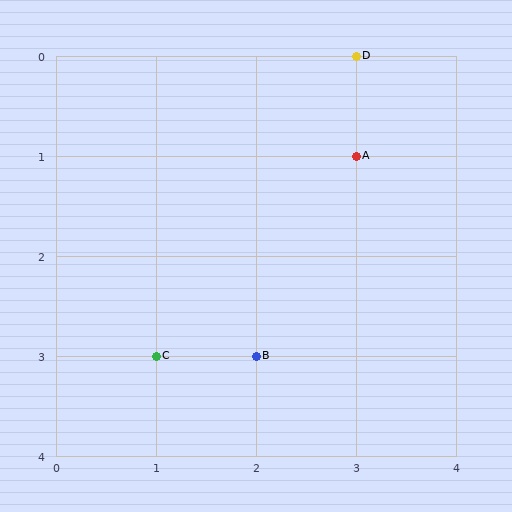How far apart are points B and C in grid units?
Points B and C are 1 column apart.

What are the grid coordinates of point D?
Point D is at grid coordinates (3, 0).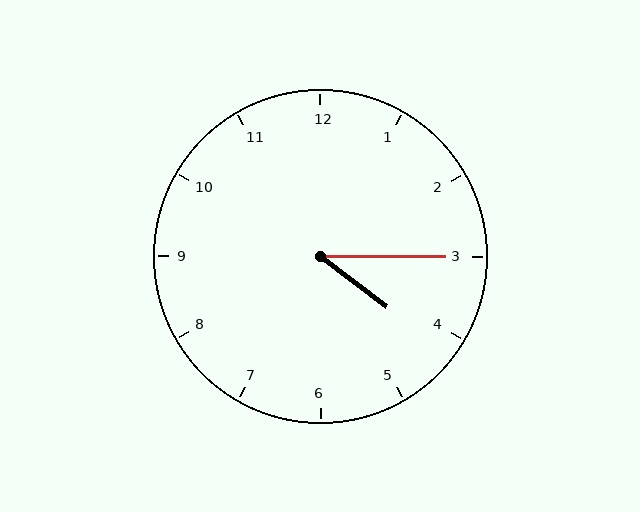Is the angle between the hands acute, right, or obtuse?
It is acute.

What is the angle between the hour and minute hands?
Approximately 38 degrees.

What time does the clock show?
4:15.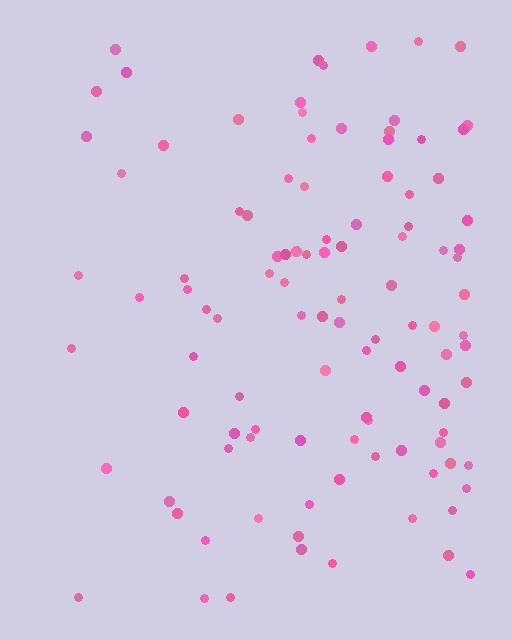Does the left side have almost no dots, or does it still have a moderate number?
Still a moderate number, just noticeably fewer than the right.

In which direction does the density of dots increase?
From left to right, with the right side densest.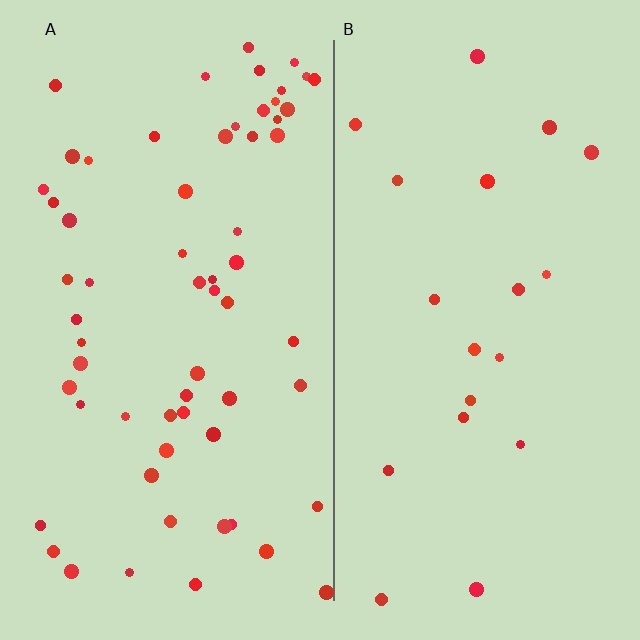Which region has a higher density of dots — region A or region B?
A (the left).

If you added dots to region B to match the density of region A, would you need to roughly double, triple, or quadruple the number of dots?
Approximately triple.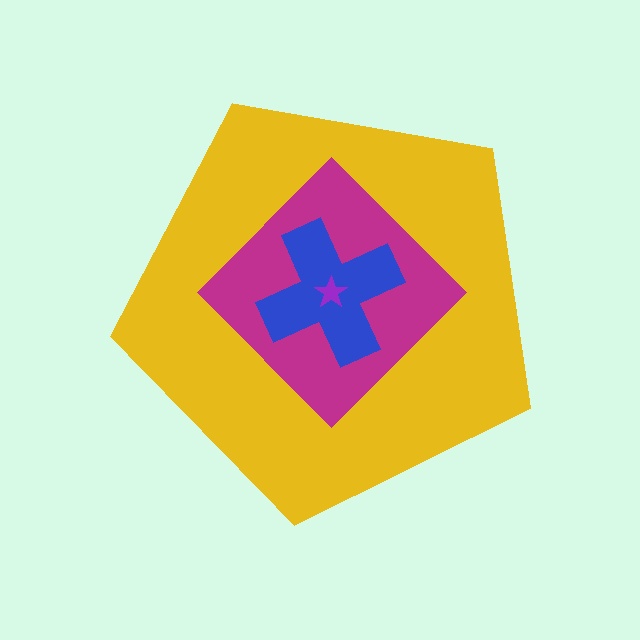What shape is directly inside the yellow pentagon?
The magenta diamond.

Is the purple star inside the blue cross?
Yes.